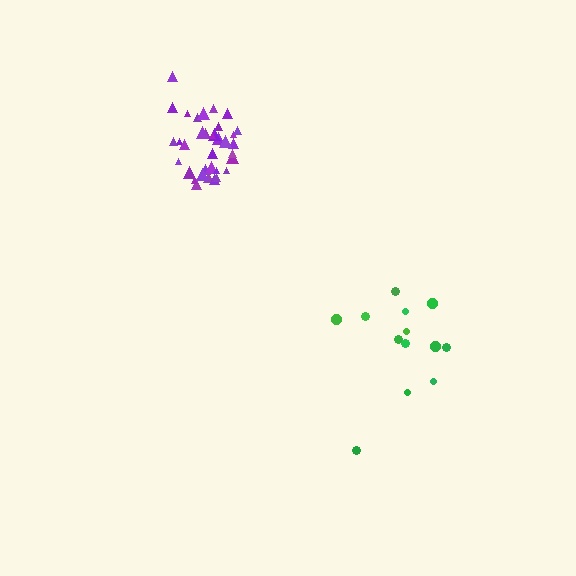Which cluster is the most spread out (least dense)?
Green.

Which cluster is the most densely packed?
Purple.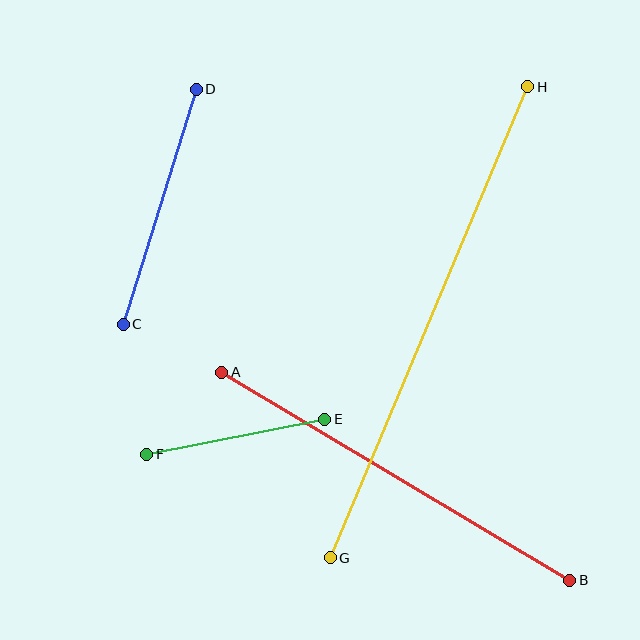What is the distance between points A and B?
The distance is approximately 405 pixels.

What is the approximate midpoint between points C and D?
The midpoint is at approximately (160, 207) pixels.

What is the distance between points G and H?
The distance is approximately 511 pixels.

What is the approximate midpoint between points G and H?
The midpoint is at approximately (429, 322) pixels.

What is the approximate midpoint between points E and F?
The midpoint is at approximately (236, 437) pixels.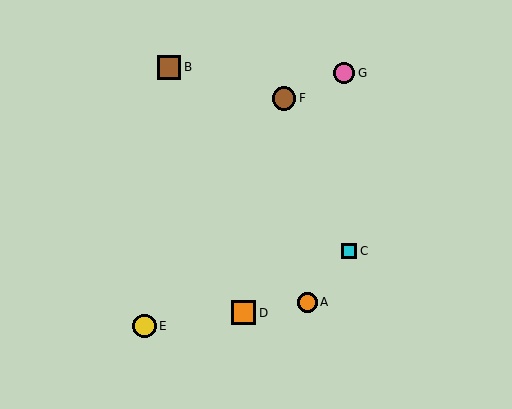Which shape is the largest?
The orange square (labeled D) is the largest.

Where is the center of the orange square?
The center of the orange square is at (244, 313).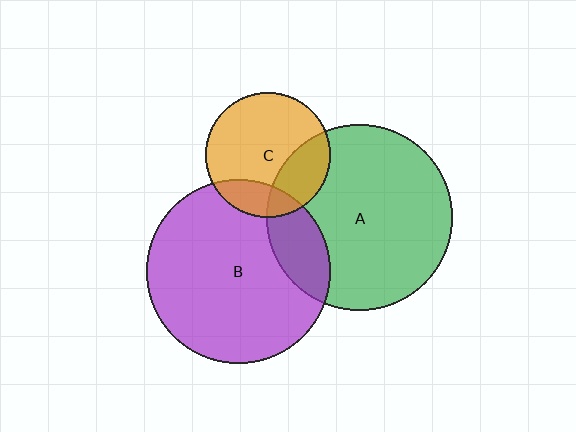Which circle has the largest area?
Circle A (green).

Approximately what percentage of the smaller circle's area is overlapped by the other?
Approximately 25%.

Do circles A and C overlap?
Yes.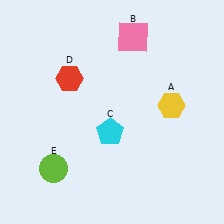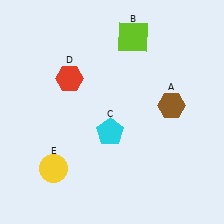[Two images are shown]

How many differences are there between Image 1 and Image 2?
There are 3 differences between the two images.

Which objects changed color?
A changed from yellow to brown. B changed from pink to lime. E changed from lime to yellow.